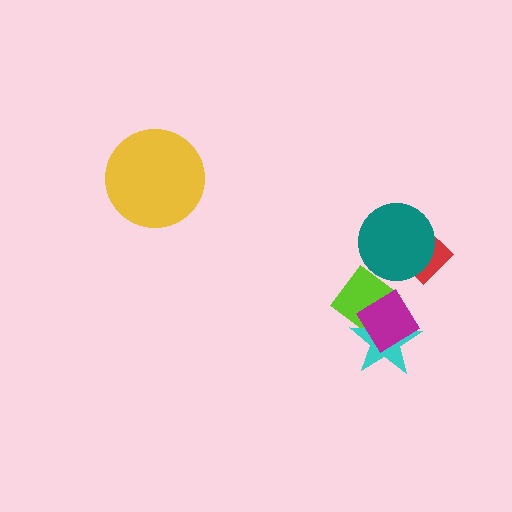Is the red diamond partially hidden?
Yes, it is partially covered by another shape.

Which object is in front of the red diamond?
The teal circle is in front of the red diamond.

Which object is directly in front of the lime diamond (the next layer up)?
The cyan star is directly in front of the lime diamond.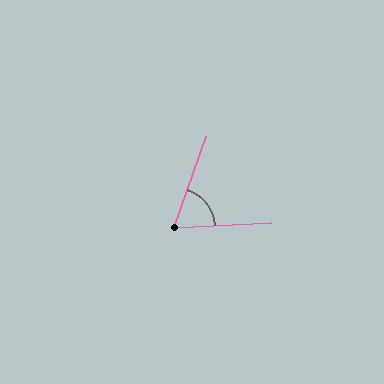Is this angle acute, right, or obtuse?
It is acute.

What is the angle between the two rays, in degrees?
Approximately 67 degrees.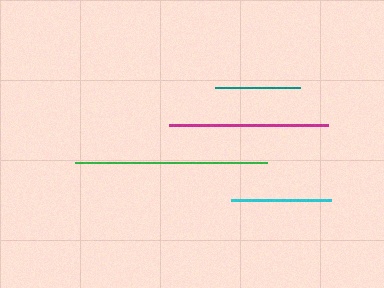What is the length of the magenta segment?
The magenta segment is approximately 159 pixels long.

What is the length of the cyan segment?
The cyan segment is approximately 100 pixels long.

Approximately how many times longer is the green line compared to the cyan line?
The green line is approximately 1.9 times the length of the cyan line.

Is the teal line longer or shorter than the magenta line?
The magenta line is longer than the teal line.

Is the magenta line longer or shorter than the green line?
The green line is longer than the magenta line.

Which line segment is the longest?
The green line is the longest at approximately 192 pixels.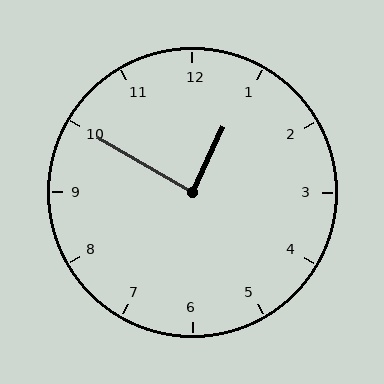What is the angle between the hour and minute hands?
Approximately 85 degrees.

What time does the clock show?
12:50.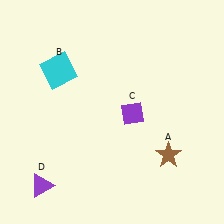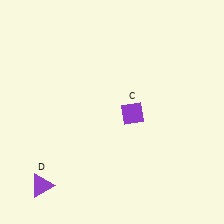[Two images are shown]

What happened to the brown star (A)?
The brown star (A) was removed in Image 2. It was in the bottom-right area of Image 1.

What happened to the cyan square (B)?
The cyan square (B) was removed in Image 2. It was in the top-left area of Image 1.